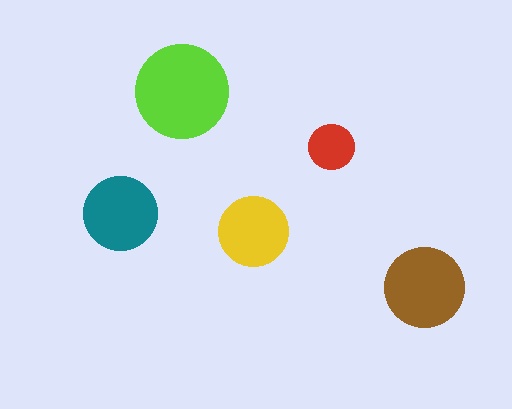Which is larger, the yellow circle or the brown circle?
The brown one.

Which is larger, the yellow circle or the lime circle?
The lime one.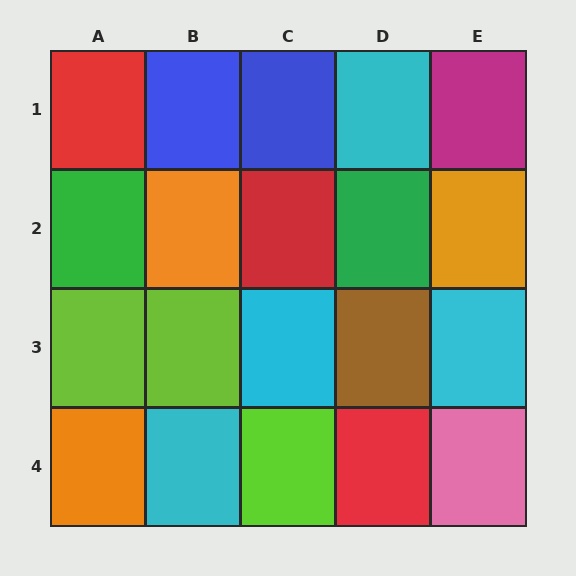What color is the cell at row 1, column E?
Magenta.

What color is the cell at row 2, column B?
Orange.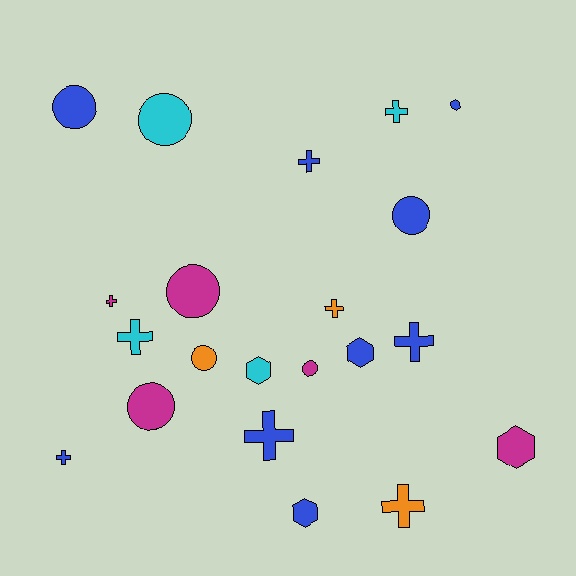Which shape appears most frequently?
Cross, with 9 objects.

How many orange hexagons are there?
There are no orange hexagons.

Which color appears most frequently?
Blue, with 9 objects.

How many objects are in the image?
There are 21 objects.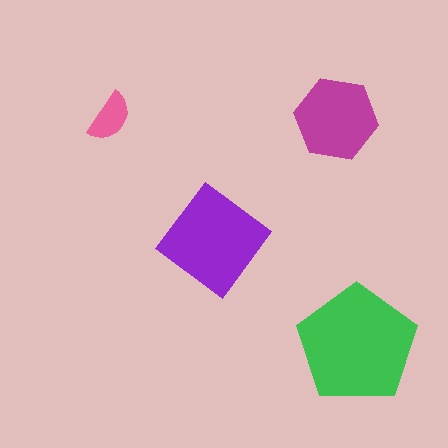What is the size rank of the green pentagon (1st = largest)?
1st.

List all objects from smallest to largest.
The pink semicircle, the magenta hexagon, the purple diamond, the green pentagon.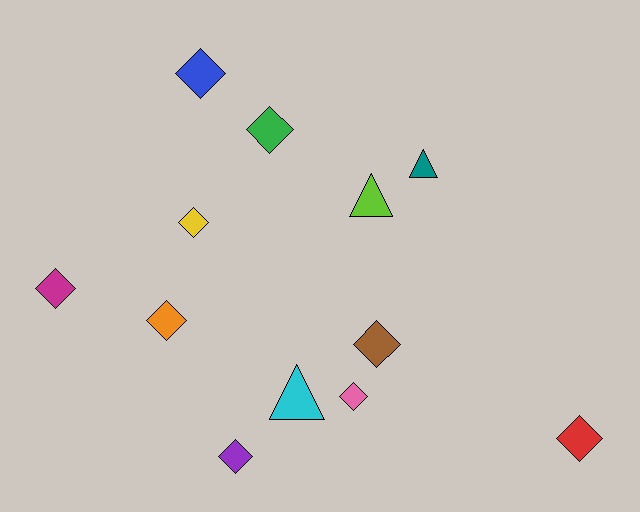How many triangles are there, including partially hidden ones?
There are 3 triangles.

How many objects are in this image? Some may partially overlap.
There are 12 objects.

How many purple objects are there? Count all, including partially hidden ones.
There is 1 purple object.